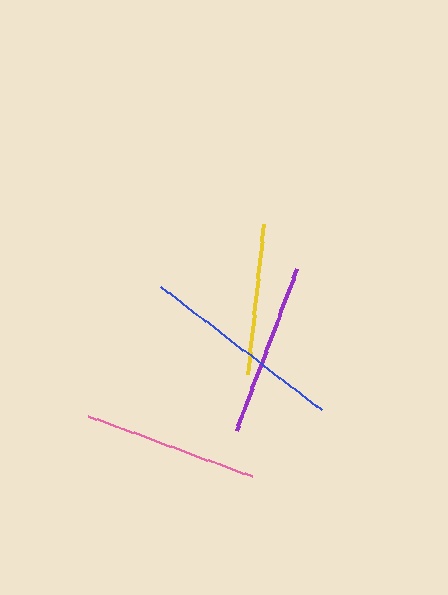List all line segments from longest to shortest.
From longest to shortest: blue, pink, purple, yellow.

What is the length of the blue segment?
The blue segment is approximately 204 pixels long.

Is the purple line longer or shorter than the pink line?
The pink line is longer than the purple line.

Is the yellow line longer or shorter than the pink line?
The pink line is longer than the yellow line.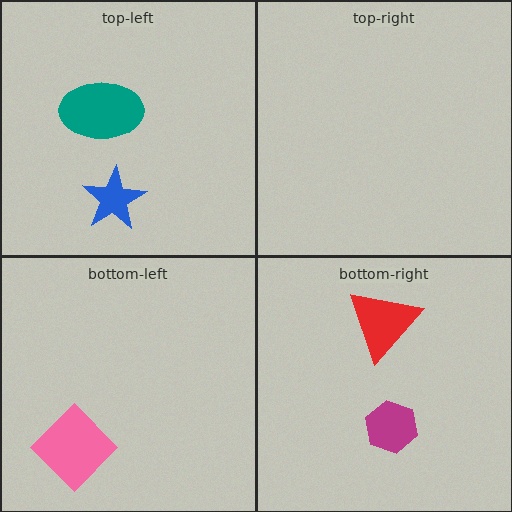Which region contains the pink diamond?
The bottom-left region.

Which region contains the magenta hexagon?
The bottom-right region.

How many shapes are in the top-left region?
2.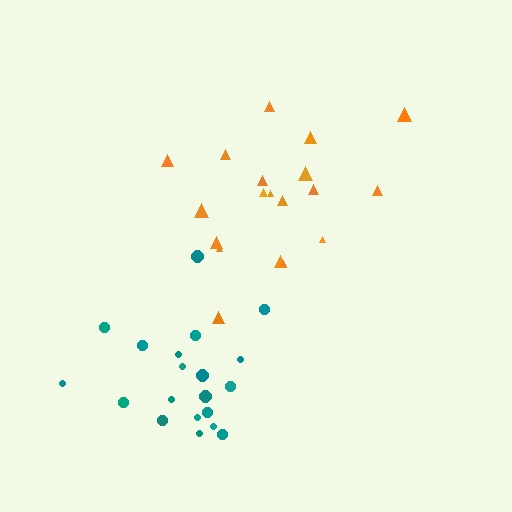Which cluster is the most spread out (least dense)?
Orange.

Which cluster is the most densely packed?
Teal.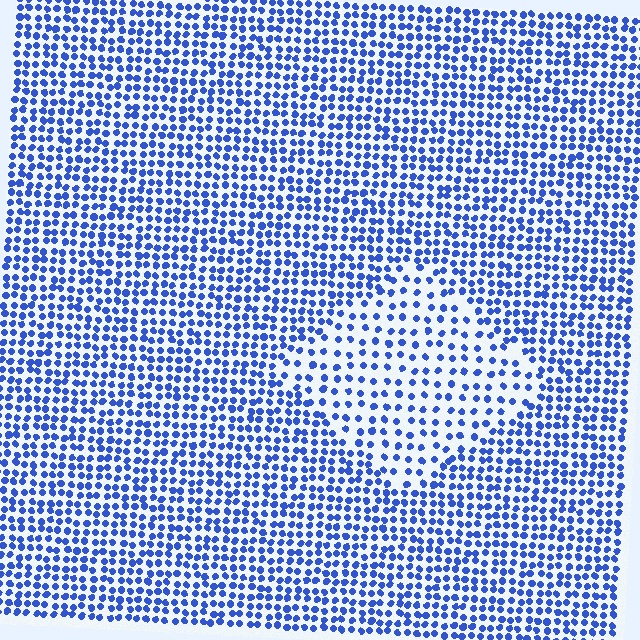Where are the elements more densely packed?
The elements are more densely packed outside the diamond boundary.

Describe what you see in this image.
The image contains small blue elements arranged at two different densities. A diamond-shaped region is visible where the elements are less densely packed than the surrounding area.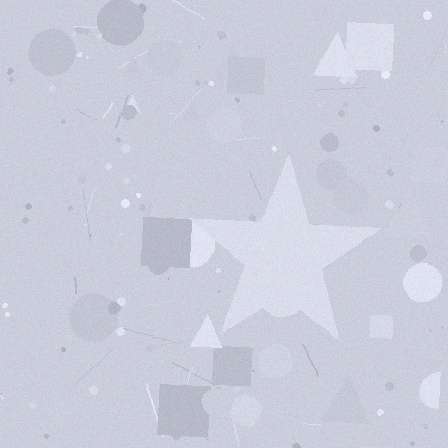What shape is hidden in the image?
A star is hidden in the image.